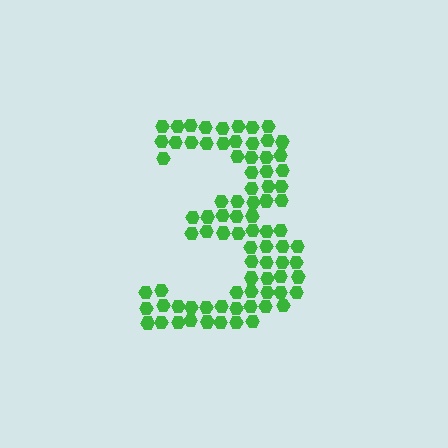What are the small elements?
The small elements are hexagons.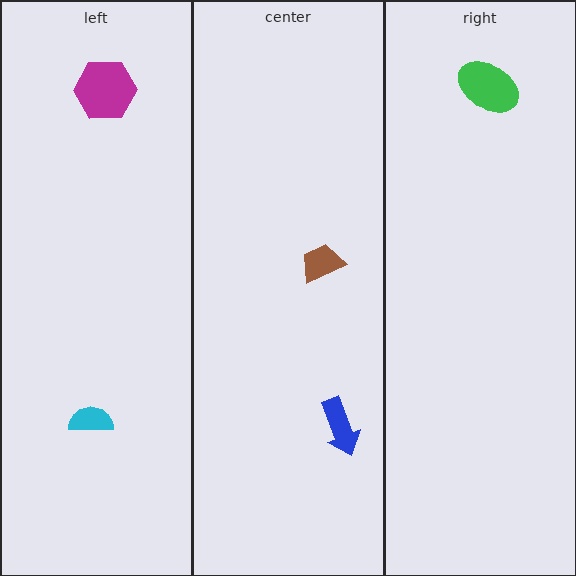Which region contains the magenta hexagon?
The left region.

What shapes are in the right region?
The green ellipse.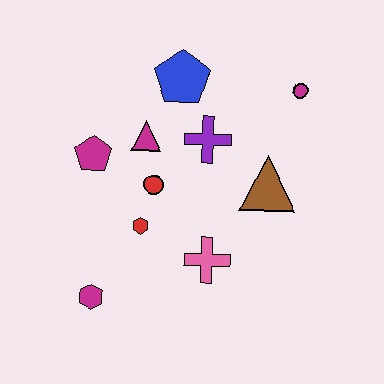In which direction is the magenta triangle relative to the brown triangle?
The magenta triangle is to the left of the brown triangle.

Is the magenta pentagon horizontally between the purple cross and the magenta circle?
No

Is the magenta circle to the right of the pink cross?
Yes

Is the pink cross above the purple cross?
No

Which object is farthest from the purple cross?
The magenta hexagon is farthest from the purple cross.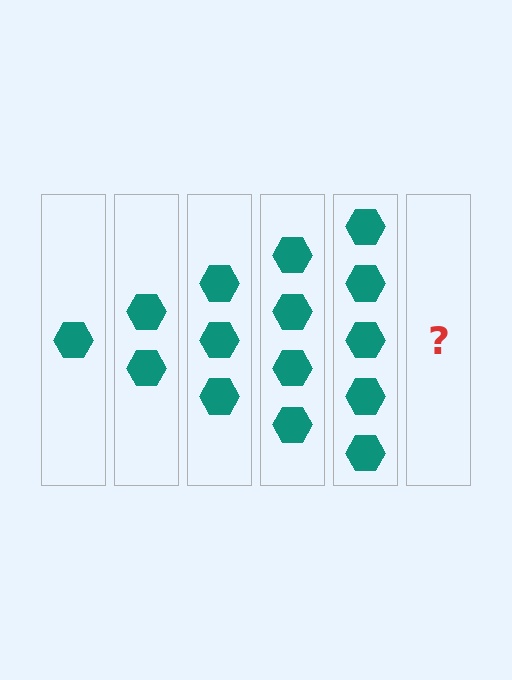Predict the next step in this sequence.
The next step is 6 hexagons.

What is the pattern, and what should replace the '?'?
The pattern is that each step adds one more hexagon. The '?' should be 6 hexagons.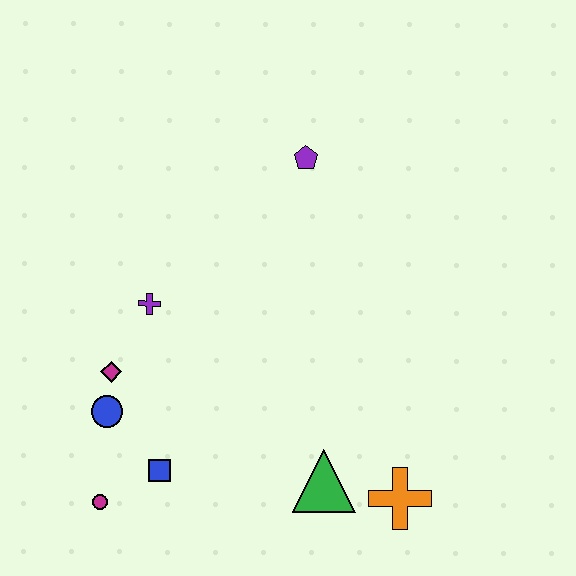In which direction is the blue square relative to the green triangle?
The blue square is to the left of the green triangle.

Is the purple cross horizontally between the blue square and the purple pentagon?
No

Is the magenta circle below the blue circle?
Yes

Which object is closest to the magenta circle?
The blue square is closest to the magenta circle.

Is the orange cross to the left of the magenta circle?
No